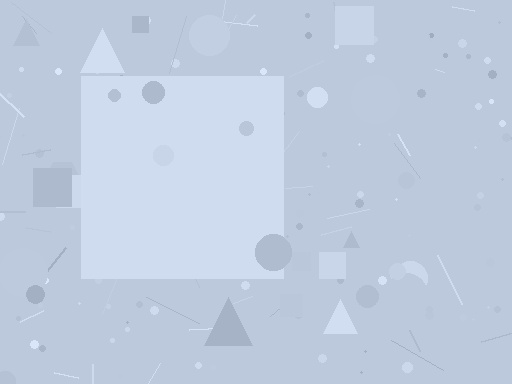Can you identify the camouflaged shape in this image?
The camouflaged shape is a square.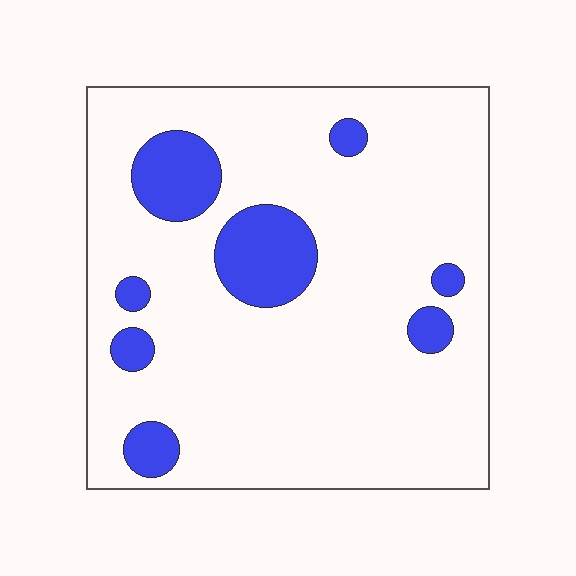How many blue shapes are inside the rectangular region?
8.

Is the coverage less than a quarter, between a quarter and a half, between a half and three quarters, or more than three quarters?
Less than a quarter.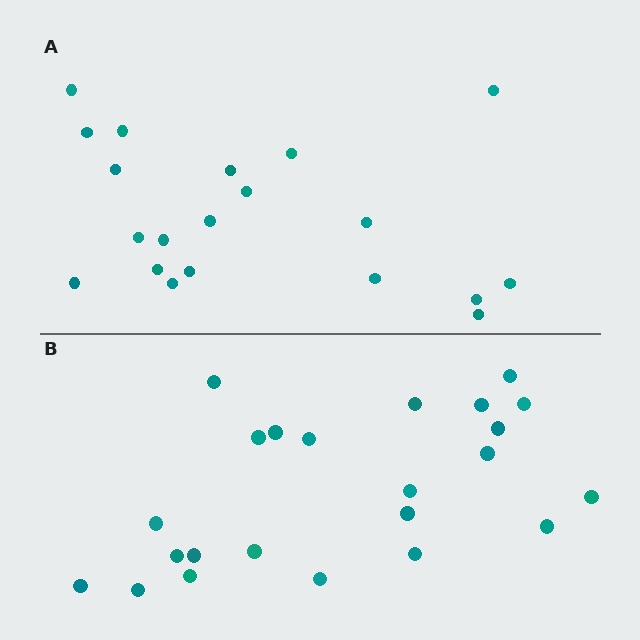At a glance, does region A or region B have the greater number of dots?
Region B (the bottom region) has more dots.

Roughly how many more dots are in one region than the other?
Region B has just a few more — roughly 2 or 3 more dots than region A.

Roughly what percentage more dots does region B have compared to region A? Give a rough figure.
About 15% more.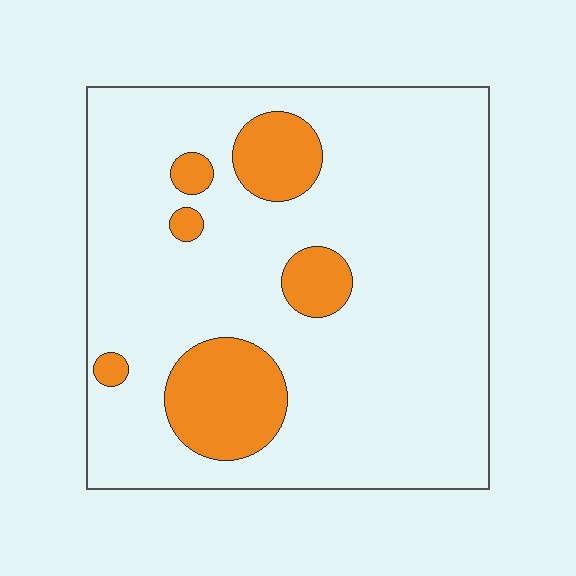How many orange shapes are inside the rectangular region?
6.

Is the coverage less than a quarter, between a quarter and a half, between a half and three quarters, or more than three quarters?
Less than a quarter.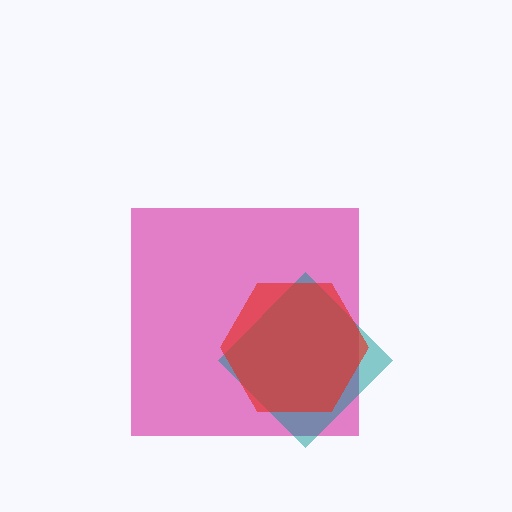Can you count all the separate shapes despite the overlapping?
Yes, there are 3 separate shapes.